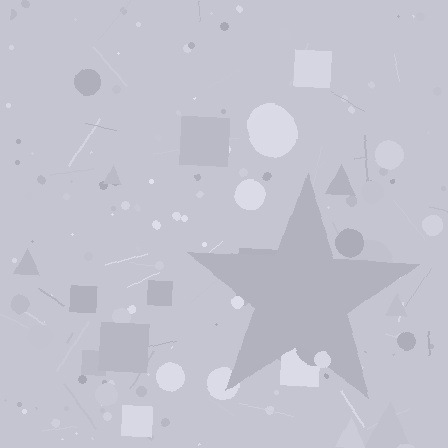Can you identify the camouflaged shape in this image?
The camouflaged shape is a star.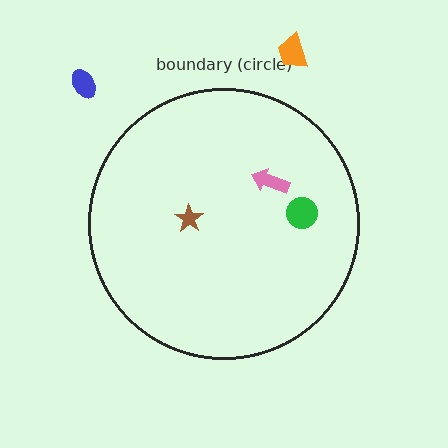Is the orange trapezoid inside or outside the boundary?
Outside.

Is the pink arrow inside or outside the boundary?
Inside.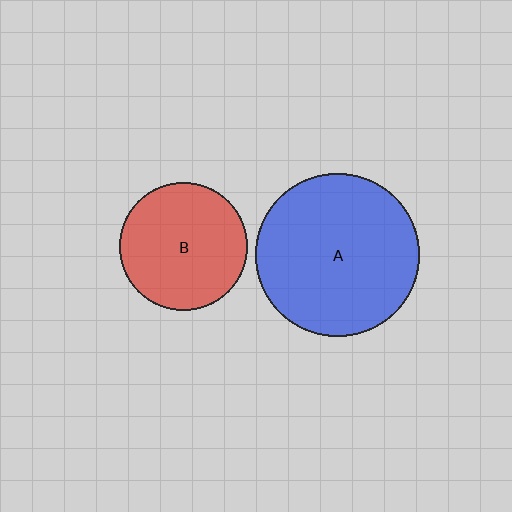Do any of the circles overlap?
No, none of the circles overlap.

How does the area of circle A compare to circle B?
Approximately 1.6 times.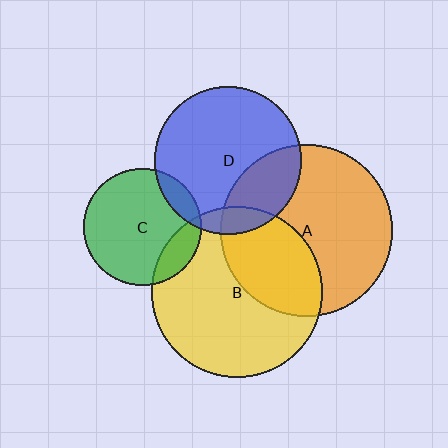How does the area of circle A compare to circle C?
Approximately 2.1 times.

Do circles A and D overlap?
Yes.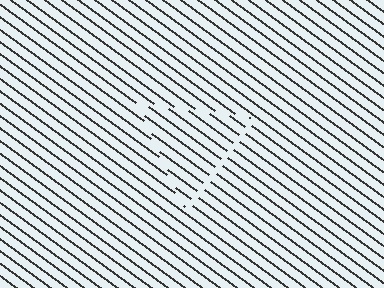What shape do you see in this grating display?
An illusory triangle. The interior of the shape contains the same grating, shifted by half a period — the contour is defined by the phase discontinuity where line-ends from the inner and outer gratings abut.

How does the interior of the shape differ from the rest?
The interior of the shape contains the same grating, shifted by half a period — the contour is defined by the phase discontinuity where line-ends from the inner and outer gratings abut.